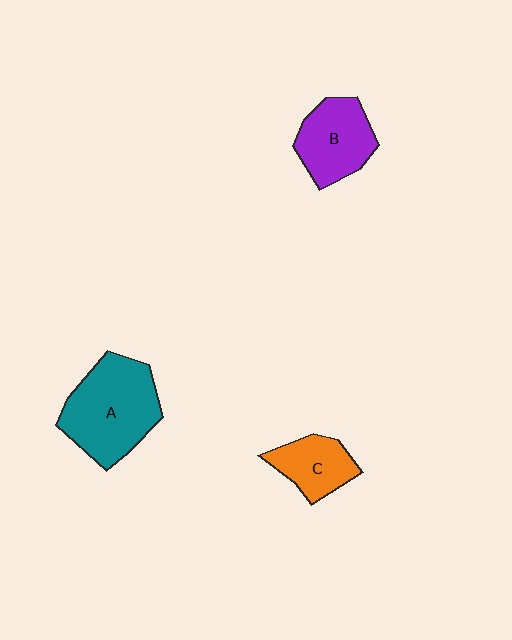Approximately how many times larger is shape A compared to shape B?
Approximately 1.5 times.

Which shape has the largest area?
Shape A (teal).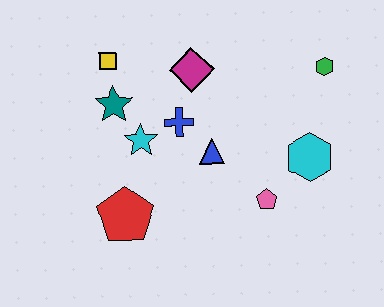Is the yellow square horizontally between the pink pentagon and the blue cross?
No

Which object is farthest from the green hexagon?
The red pentagon is farthest from the green hexagon.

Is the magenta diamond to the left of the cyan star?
No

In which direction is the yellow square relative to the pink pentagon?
The yellow square is to the left of the pink pentagon.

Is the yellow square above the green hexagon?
Yes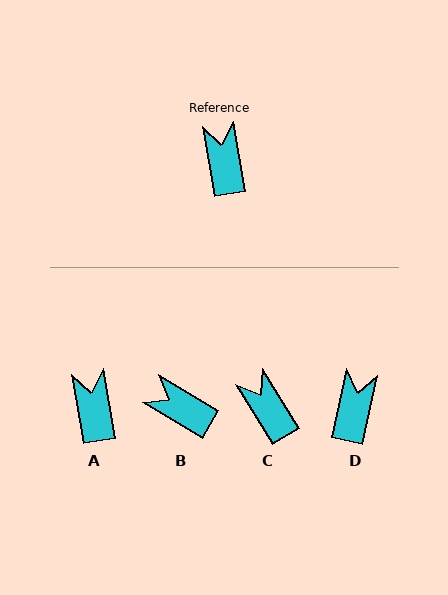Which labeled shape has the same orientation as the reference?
A.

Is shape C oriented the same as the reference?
No, it is off by about 22 degrees.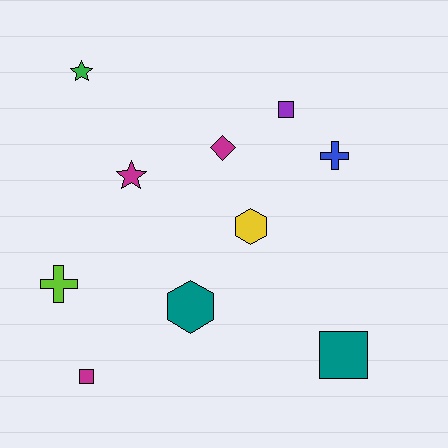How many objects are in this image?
There are 10 objects.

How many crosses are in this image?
There are 2 crosses.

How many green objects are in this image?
There is 1 green object.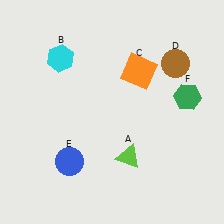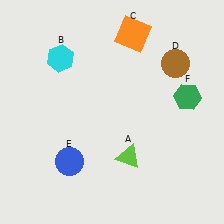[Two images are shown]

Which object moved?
The orange square (C) moved up.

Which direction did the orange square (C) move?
The orange square (C) moved up.